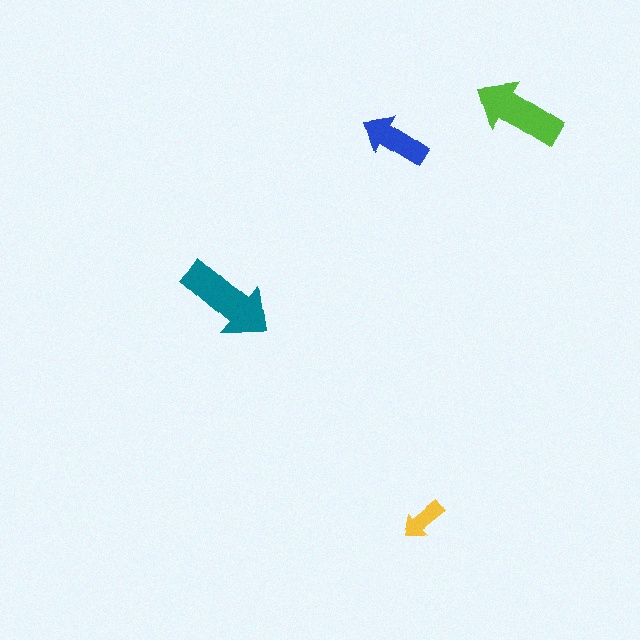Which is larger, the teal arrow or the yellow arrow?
The teal one.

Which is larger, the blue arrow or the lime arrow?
The lime one.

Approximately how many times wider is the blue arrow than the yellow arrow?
About 1.5 times wider.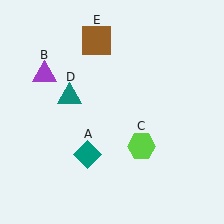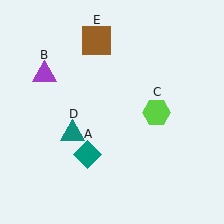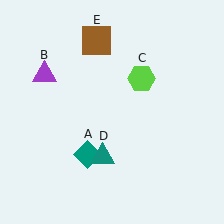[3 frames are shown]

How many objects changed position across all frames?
2 objects changed position: lime hexagon (object C), teal triangle (object D).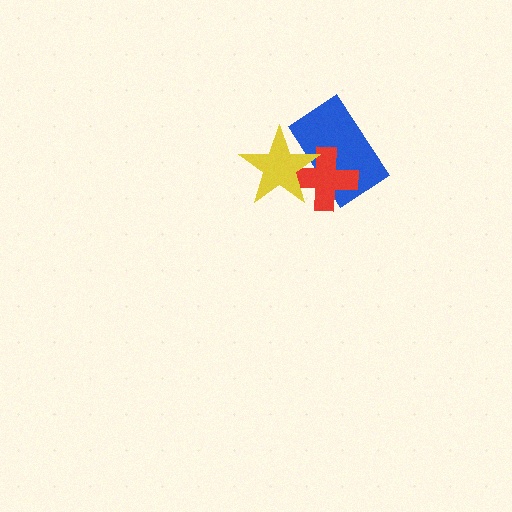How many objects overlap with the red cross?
2 objects overlap with the red cross.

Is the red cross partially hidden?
Yes, it is partially covered by another shape.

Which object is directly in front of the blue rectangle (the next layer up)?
The red cross is directly in front of the blue rectangle.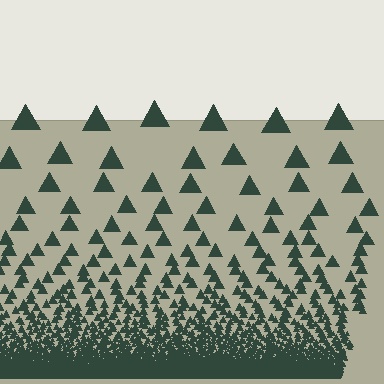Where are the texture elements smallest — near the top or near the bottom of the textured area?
Near the bottom.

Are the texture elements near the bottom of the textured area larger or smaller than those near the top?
Smaller. The gradient is inverted — elements near the bottom are smaller and denser.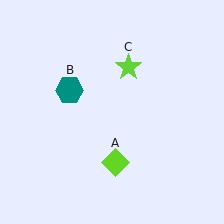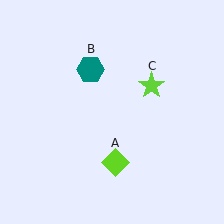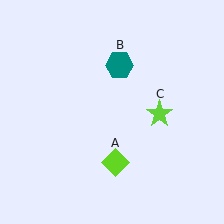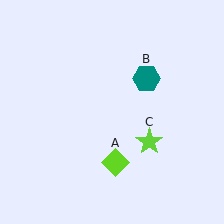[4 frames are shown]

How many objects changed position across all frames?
2 objects changed position: teal hexagon (object B), lime star (object C).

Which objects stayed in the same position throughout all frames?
Lime diamond (object A) remained stationary.